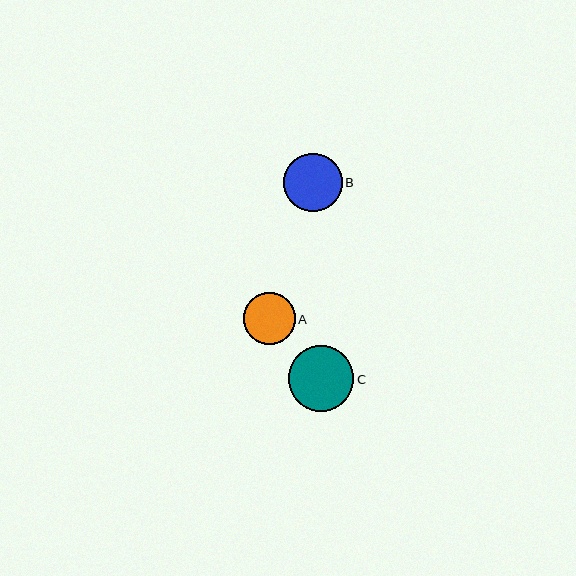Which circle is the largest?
Circle C is the largest with a size of approximately 65 pixels.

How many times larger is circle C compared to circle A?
Circle C is approximately 1.3 times the size of circle A.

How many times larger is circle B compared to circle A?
Circle B is approximately 1.1 times the size of circle A.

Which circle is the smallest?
Circle A is the smallest with a size of approximately 52 pixels.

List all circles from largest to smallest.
From largest to smallest: C, B, A.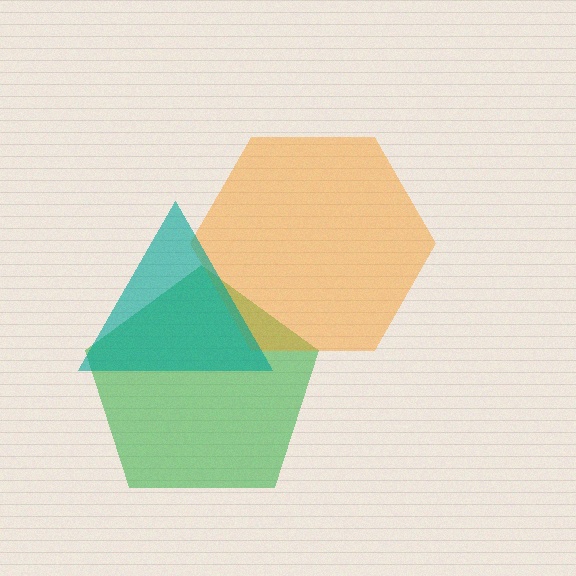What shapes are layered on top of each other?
The layered shapes are: a green pentagon, an orange hexagon, a teal triangle.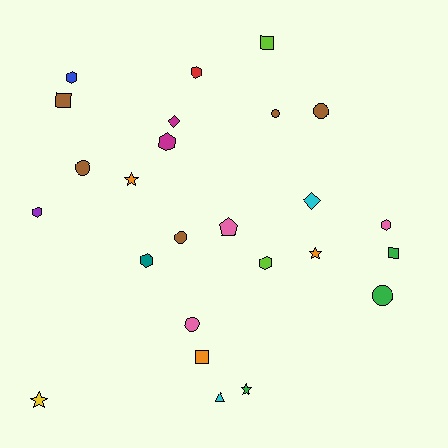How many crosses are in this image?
There are no crosses.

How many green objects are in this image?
There are 3 green objects.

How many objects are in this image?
There are 25 objects.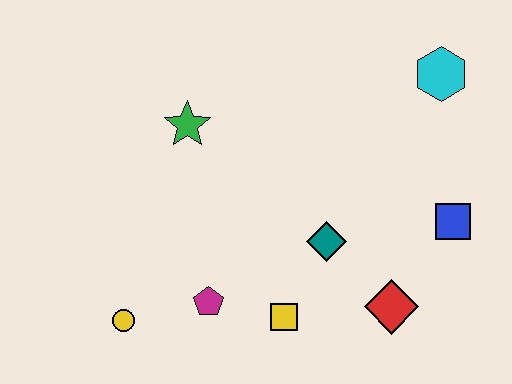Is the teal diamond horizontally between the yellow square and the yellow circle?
No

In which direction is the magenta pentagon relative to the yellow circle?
The magenta pentagon is to the right of the yellow circle.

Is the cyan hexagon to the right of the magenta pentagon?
Yes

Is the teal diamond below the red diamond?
No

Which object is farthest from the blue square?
The yellow circle is farthest from the blue square.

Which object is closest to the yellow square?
The magenta pentagon is closest to the yellow square.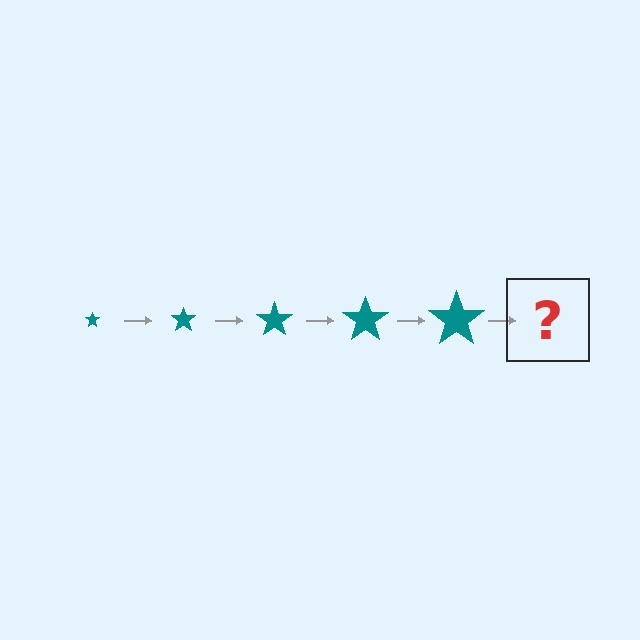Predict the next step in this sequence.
The next step is a teal star, larger than the previous one.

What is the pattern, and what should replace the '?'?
The pattern is that the star gets progressively larger each step. The '?' should be a teal star, larger than the previous one.